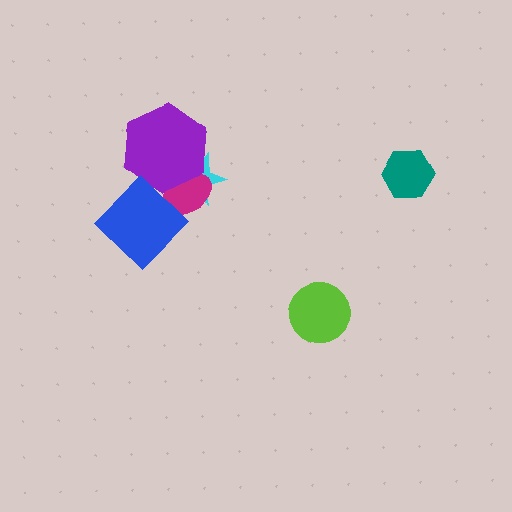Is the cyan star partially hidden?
Yes, it is partially covered by another shape.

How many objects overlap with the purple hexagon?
3 objects overlap with the purple hexagon.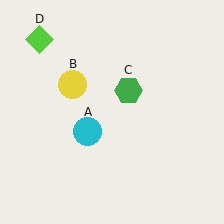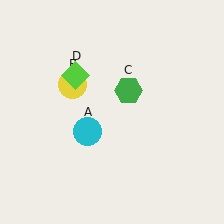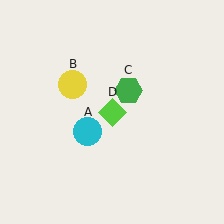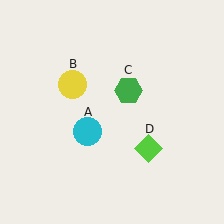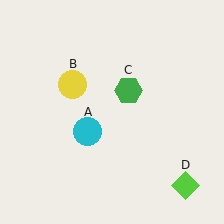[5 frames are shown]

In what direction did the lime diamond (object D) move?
The lime diamond (object D) moved down and to the right.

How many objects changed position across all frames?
1 object changed position: lime diamond (object D).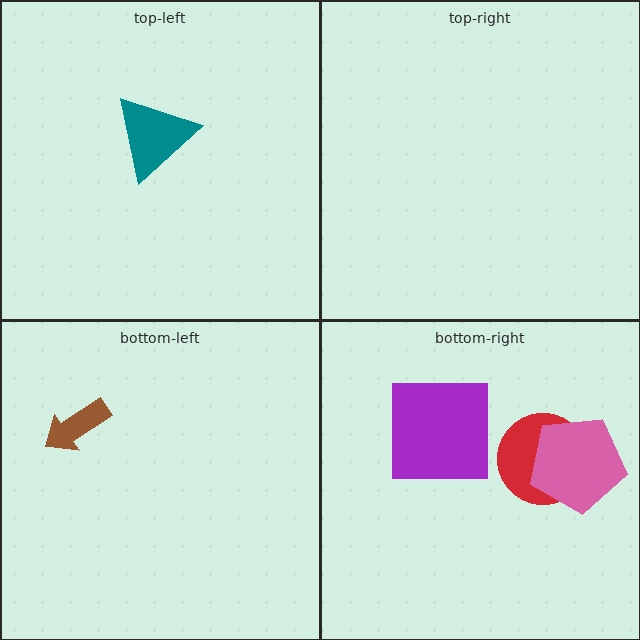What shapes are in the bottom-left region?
The brown arrow.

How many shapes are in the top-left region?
1.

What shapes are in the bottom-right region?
The purple square, the red circle, the pink pentagon.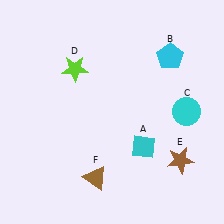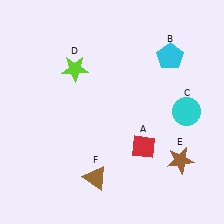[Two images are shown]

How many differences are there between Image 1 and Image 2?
There is 1 difference between the two images.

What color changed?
The diamond (A) changed from cyan in Image 1 to red in Image 2.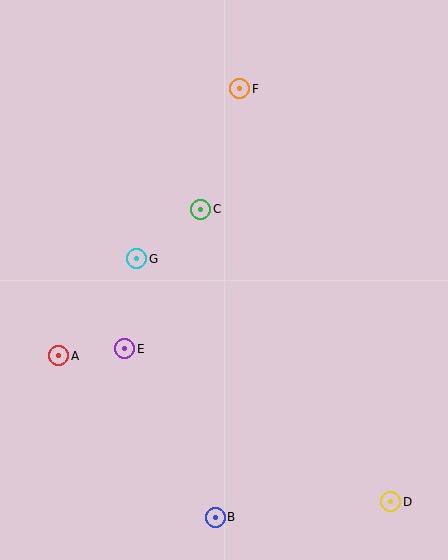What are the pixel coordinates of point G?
Point G is at (137, 259).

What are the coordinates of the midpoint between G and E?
The midpoint between G and E is at (131, 304).